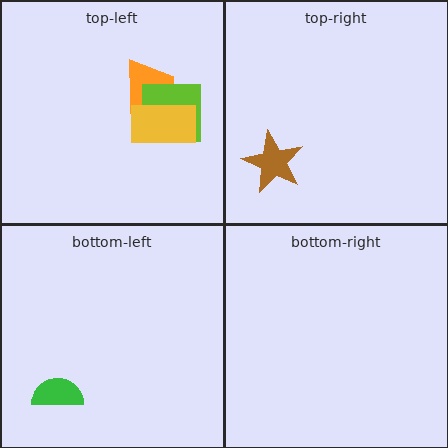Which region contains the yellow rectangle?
The top-left region.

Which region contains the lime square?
The top-left region.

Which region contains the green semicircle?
The bottom-left region.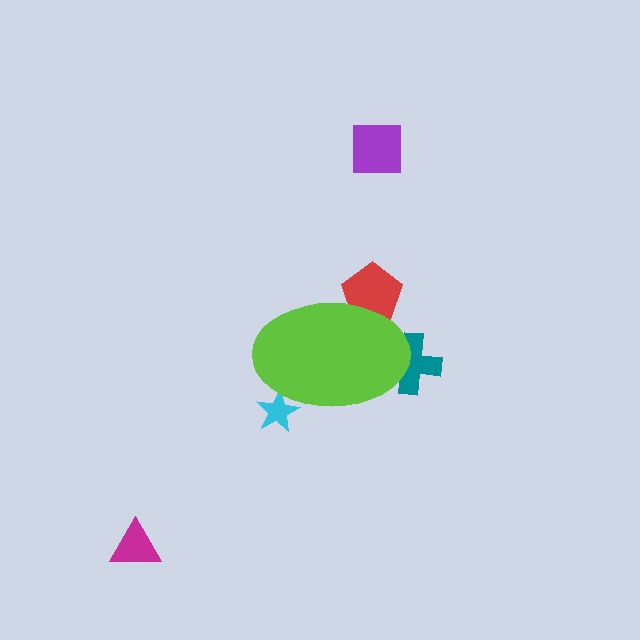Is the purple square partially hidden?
No, the purple square is fully visible.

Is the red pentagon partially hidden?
Yes, the red pentagon is partially hidden behind the lime ellipse.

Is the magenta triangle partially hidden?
No, the magenta triangle is fully visible.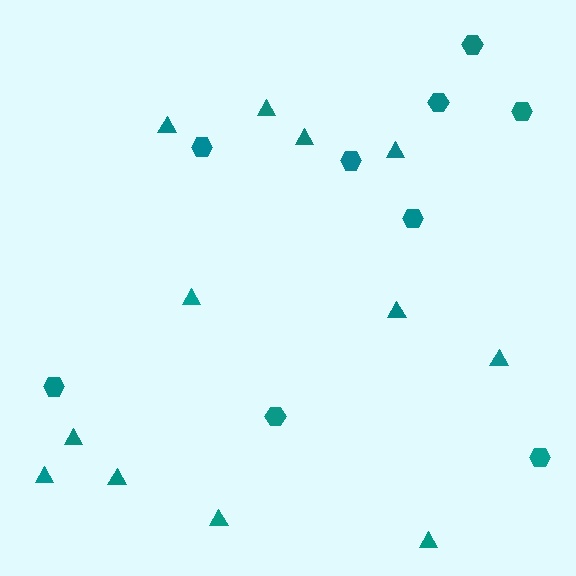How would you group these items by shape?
There are 2 groups: one group of triangles (12) and one group of hexagons (9).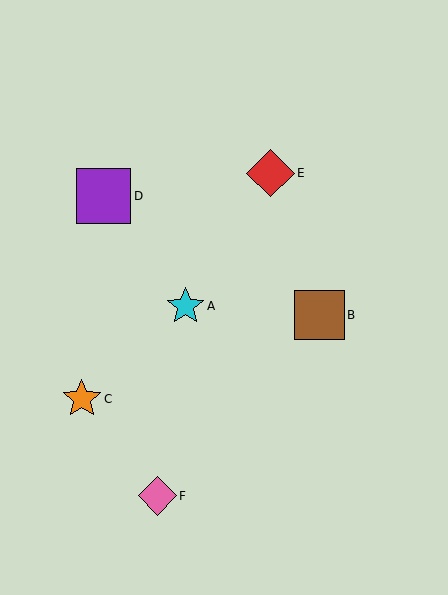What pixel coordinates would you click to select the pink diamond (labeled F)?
Click at (157, 496) to select the pink diamond F.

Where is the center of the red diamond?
The center of the red diamond is at (270, 173).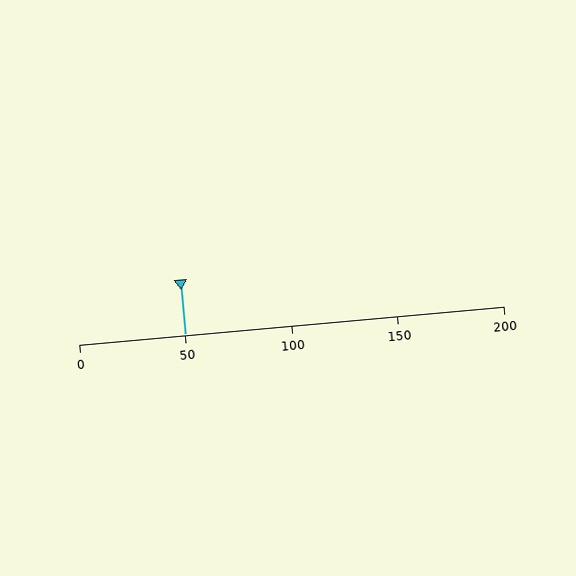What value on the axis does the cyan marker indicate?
The marker indicates approximately 50.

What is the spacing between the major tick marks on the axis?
The major ticks are spaced 50 apart.